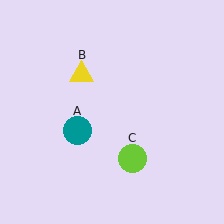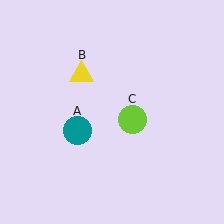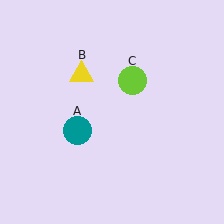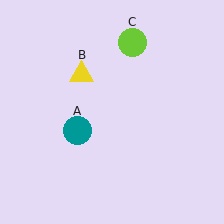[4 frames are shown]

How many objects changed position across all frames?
1 object changed position: lime circle (object C).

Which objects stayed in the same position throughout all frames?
Teal circle (object A) and yellow triangle (object B) remained stationary.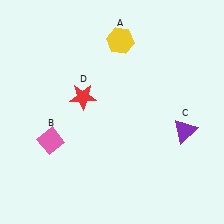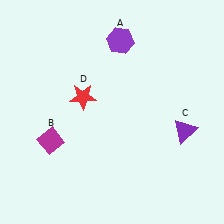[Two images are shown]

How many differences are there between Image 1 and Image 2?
There are 2 differences between the two images.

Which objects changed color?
A changed from yellow to purple. B changed from pink to magenta.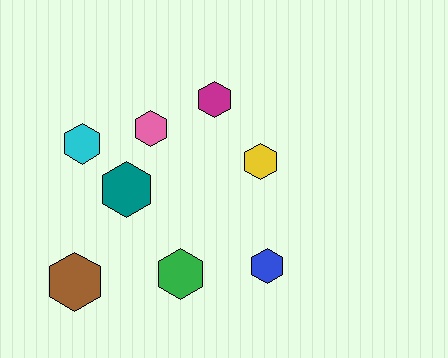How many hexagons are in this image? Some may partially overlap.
There are 8 hexagons.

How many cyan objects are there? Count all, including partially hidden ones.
There is 1 cyan object.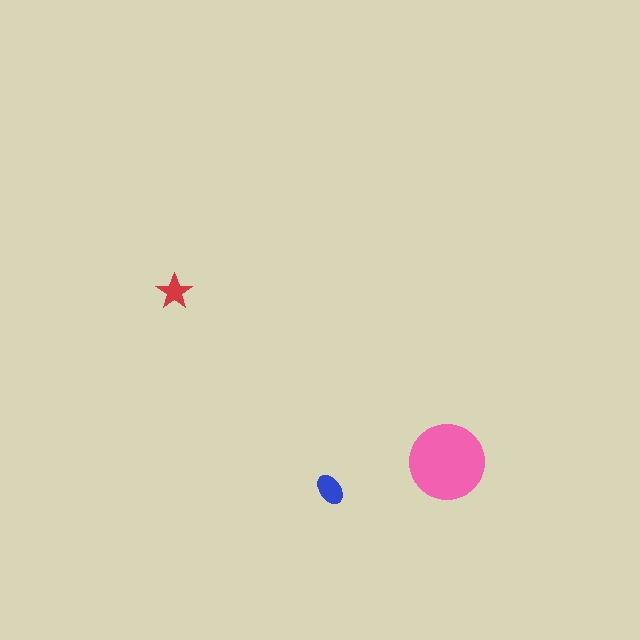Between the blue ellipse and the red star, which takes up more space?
The blue ellipse.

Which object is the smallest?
The red star.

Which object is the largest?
The pink circle.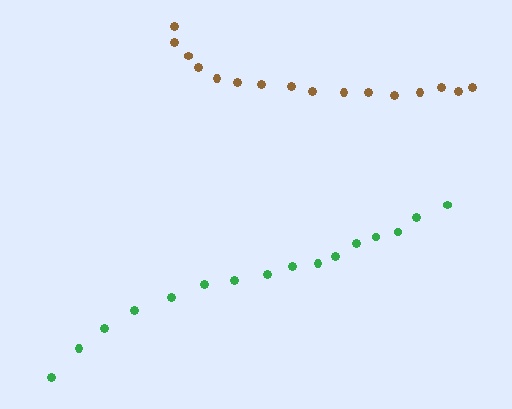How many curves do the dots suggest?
There are 2 distinct paths.